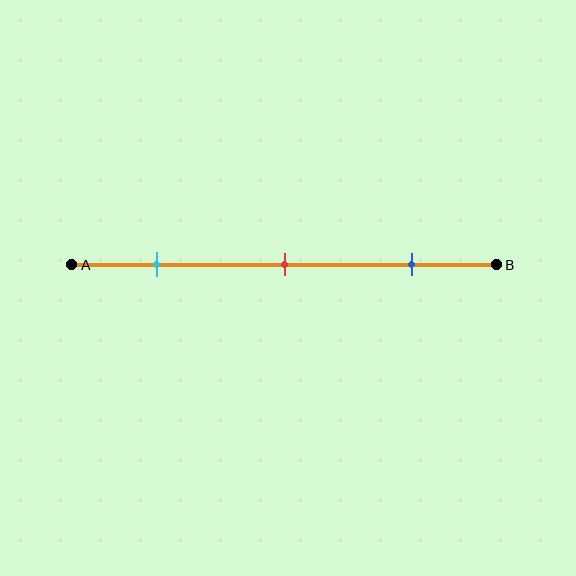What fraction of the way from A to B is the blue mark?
The blue mark is approximately 80% (0.8) of the way from A to B.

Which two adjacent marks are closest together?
The cyan and red marks are the closest adjacent pair.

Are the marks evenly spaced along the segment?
Yes, the marks are approximately evenly spaced.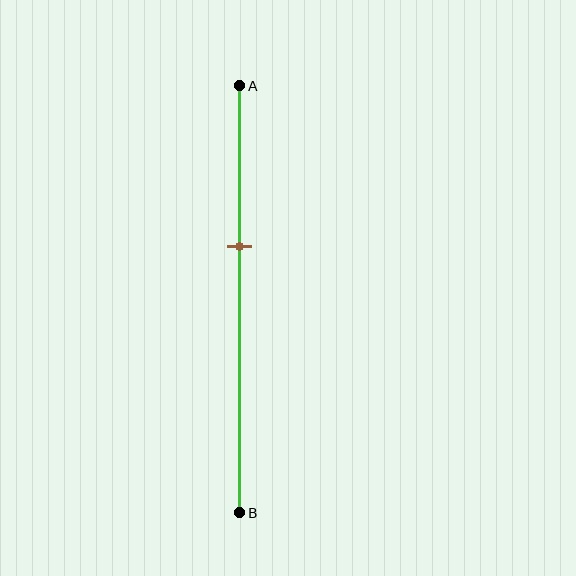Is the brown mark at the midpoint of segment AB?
No, the mark is at about 40% from A, not at the 50% midpoint.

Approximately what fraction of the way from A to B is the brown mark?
The brown mark is approximately 40% of the way from A to B.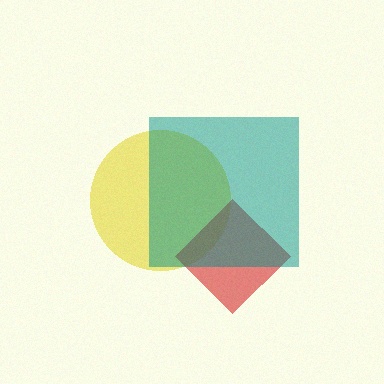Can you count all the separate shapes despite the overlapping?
Yes, there are 3 separate shapes.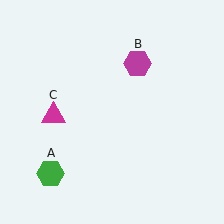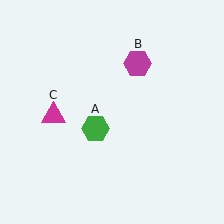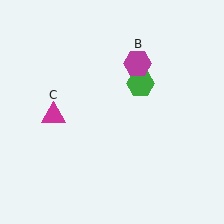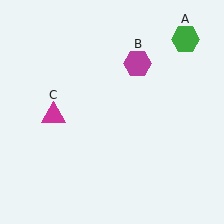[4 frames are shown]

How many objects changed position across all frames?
1 object changed position: green hexagon (object A).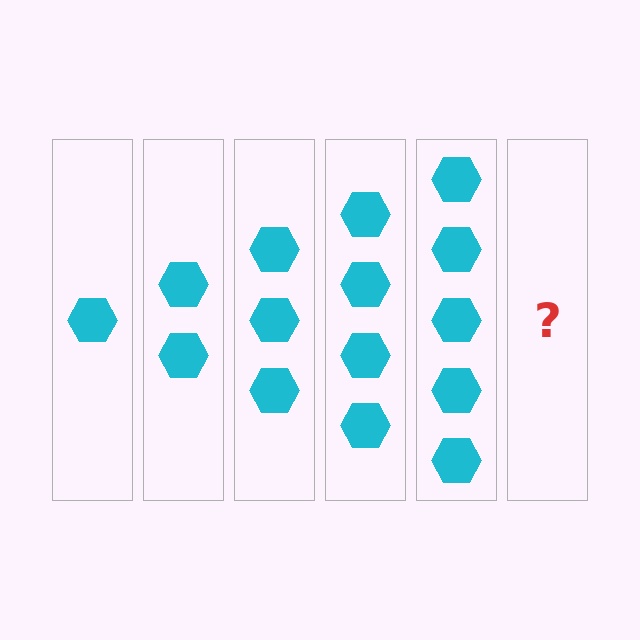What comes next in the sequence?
The next element should be 6 hexagons.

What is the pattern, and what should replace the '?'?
The pattern is that each step adds one more hexagon. The '?' should be 6 hexagons.